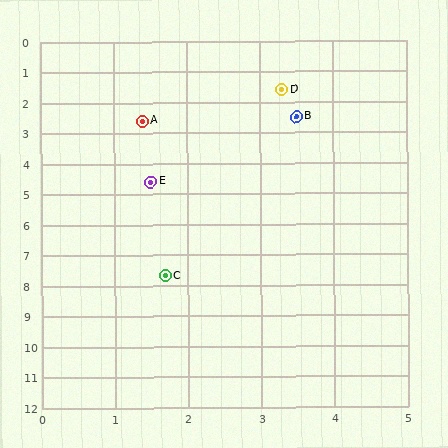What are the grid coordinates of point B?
Point B is at approximately (3.5, 2.5).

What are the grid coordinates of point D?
Point D is at approximately (3.3, 1.6).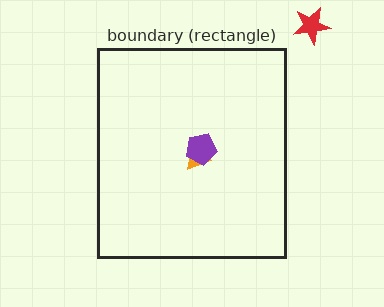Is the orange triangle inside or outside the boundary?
Inside.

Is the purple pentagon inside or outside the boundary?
Inside.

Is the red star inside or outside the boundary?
Outside.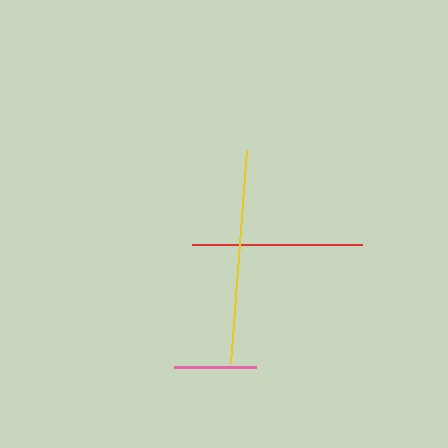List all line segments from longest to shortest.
From longest to shortest: yellow, red, pink.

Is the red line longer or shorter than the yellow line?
The yellow line is longer than the red line.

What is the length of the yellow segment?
The yellow segment is approximately 214 pixels long.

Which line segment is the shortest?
The pink line is the shortest at approximately 82 pixels.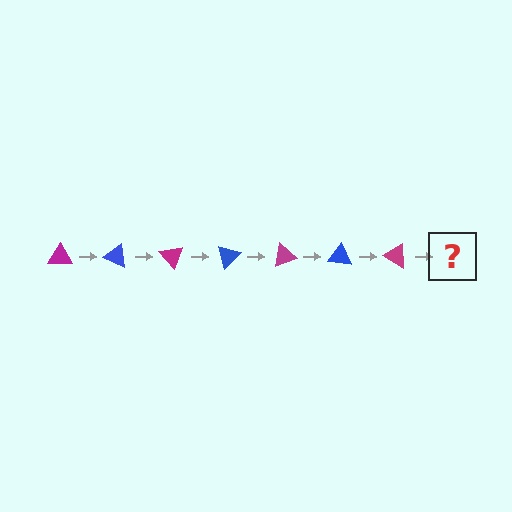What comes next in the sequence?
The next element should be a blue triangle, rotated 175 degrees from the start.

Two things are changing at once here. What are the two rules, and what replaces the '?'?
The two rules are that it rotates 25 degrees each step and the color cycles through magenta and blue. The '?' should be a blue triangle, rotated 175 degrees from the start.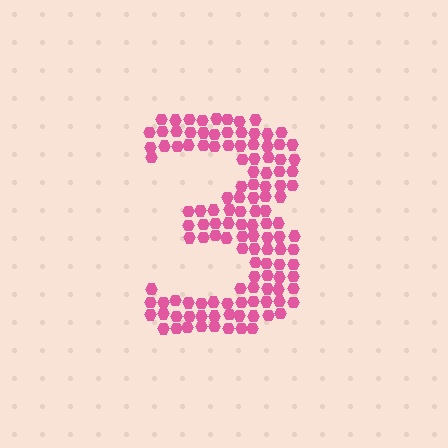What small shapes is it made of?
It is made of small hexagons.